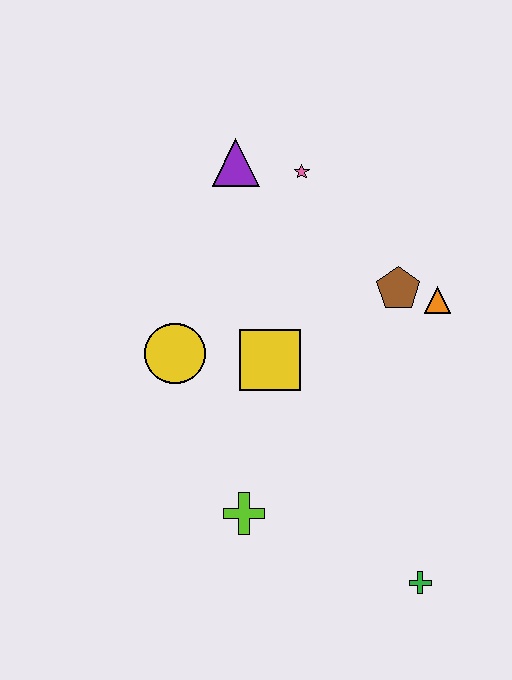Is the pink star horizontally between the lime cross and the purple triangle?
No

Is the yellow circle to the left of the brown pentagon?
Yes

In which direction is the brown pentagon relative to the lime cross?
The brown pentagon is above the lime cross.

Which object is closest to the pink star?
The purple triangle is closest to the pink star.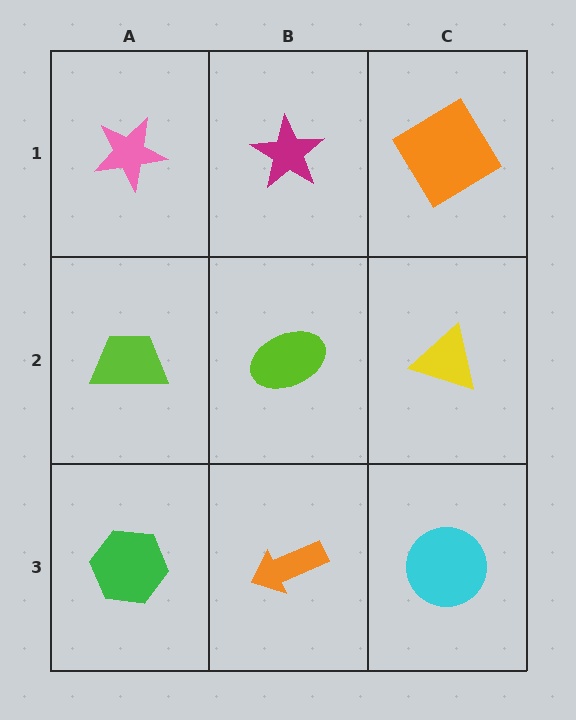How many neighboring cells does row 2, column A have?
3.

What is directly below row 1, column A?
A lime trapezoid.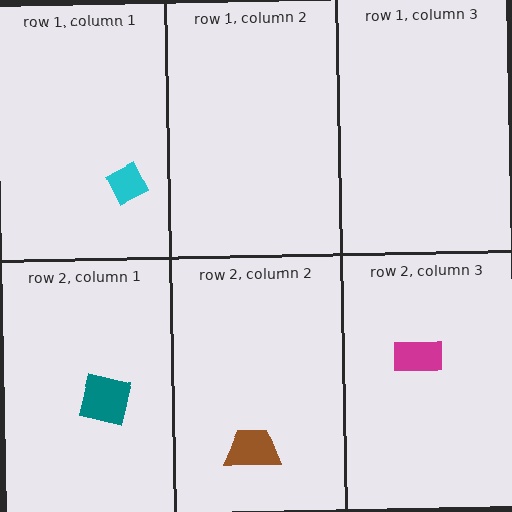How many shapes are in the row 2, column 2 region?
1.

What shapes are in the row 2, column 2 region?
The brown trapezoid.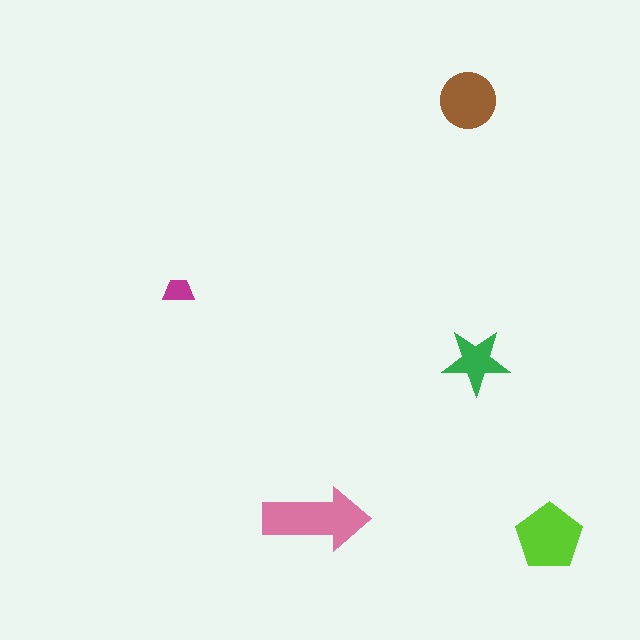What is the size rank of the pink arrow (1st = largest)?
1st.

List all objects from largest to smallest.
The pink arrow, the lime pentagon, the brown circle, the green star, the magenta trapezoid.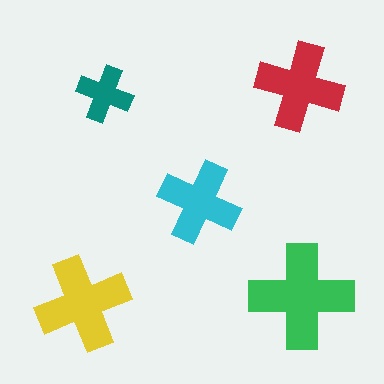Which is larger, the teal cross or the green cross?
The green one.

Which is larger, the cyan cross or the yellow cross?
The yellow one.